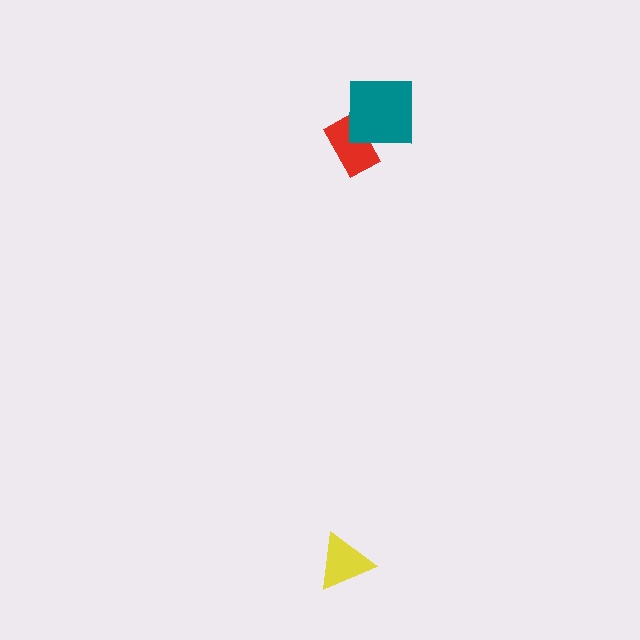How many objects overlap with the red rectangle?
1 object overlaps with the red rectangle.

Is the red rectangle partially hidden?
Yes, it is partially covered by another shape.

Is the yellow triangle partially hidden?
No, no other shape covers it.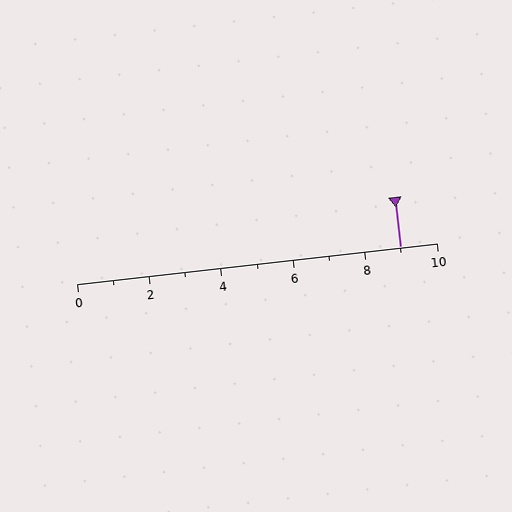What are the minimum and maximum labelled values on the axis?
The axis runs from 0 to 10.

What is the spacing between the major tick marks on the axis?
The major ticks are spaced 2 apart.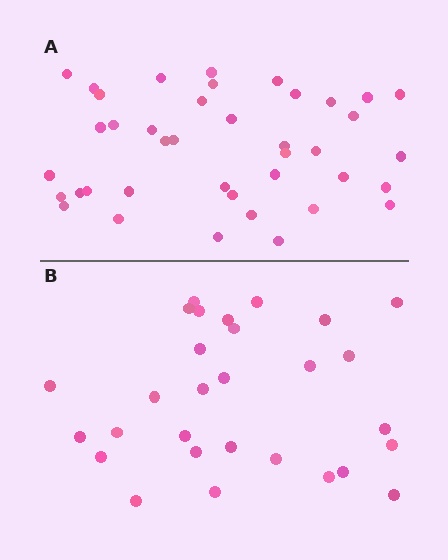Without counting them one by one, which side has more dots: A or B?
Region A (the top region) has more dots.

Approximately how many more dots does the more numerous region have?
Region A has roughly 12 or so more dots than region B.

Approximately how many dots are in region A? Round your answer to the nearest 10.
About 40 dots.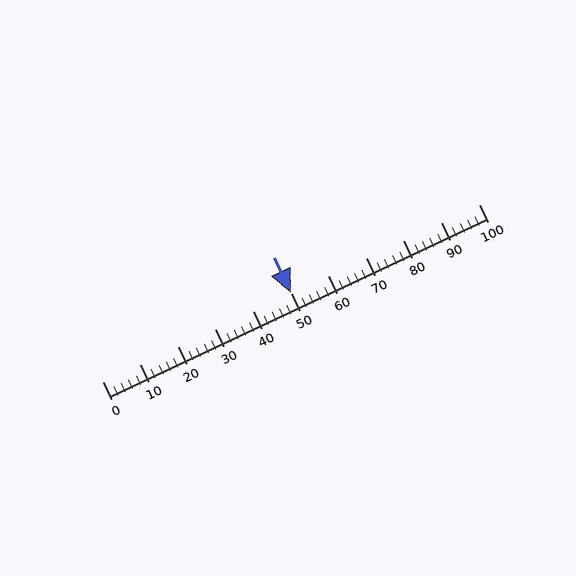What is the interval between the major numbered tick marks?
The major tick marks are spaced 10 units apart.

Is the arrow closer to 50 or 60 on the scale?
The arrow is closer to 50.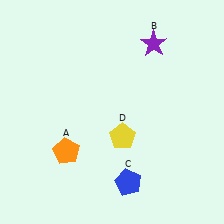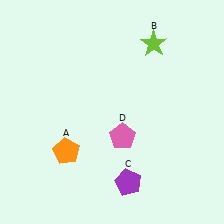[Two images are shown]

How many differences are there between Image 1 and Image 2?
There are 3 differences between the two images.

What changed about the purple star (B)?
In Image 1, B is purple. In Image 2, it changed to lime.